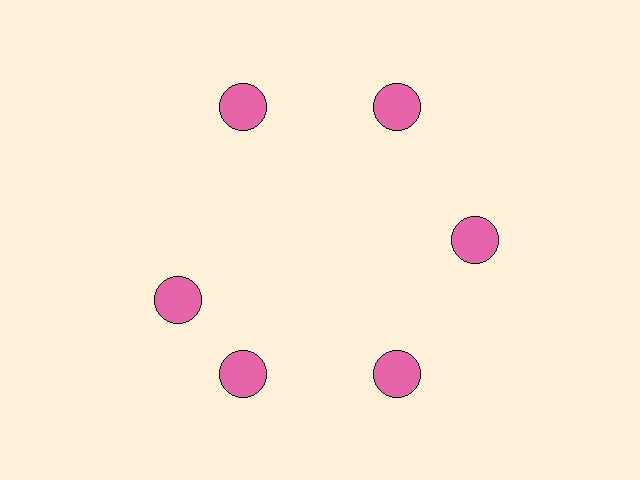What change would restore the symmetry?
The symmetry would be restored by rotating it back into even spacing with its neighbors so that all 6 circles sit at equal angles and equal distance from the center.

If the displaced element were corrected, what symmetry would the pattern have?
It would have 6-fold rotational symmetry — the pattern would map onto itself every 60 degrees.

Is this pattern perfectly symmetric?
No. The 6 pink circles are arranged in a ring, but one element near the 9 o'clock position is rotated out of alignment along the ring, breaking the 6-fold rotational symmetry.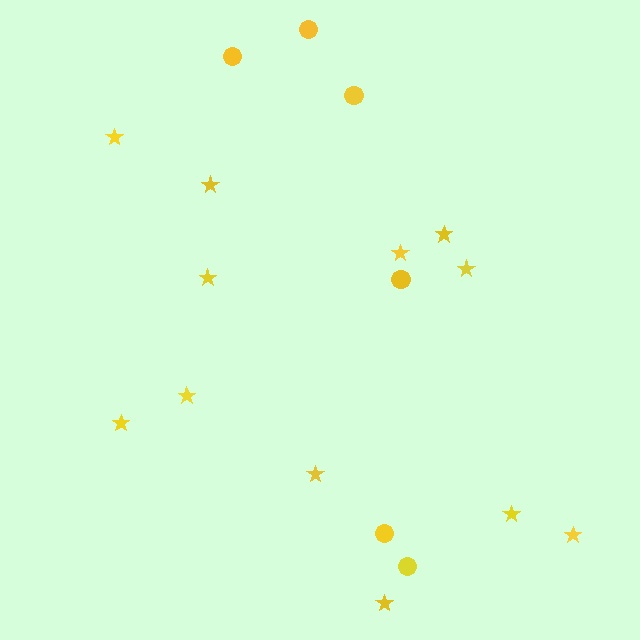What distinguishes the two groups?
There are 2 groups: one group of stars (12) and one group of circles (6).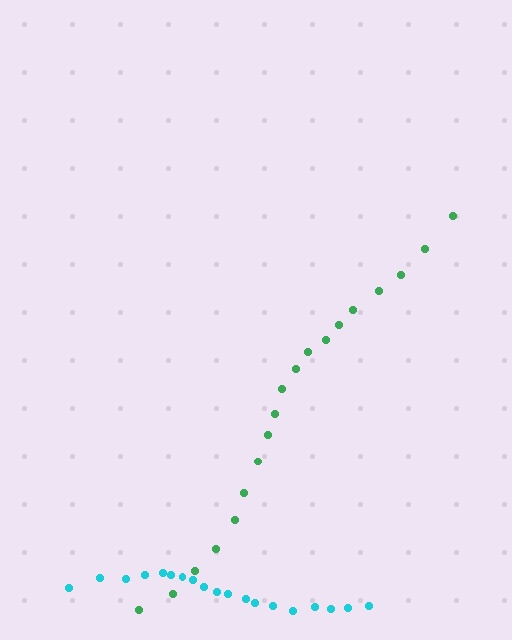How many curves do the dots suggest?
There are 2 distinct paths.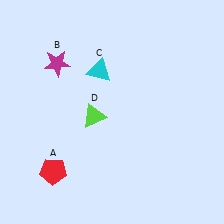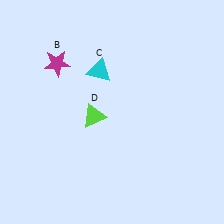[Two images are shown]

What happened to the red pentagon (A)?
The red pentagon (A) was removed in Image 2. It was in the bottom-left area of Image 1.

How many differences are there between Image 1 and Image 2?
There is 1 difference between the two images.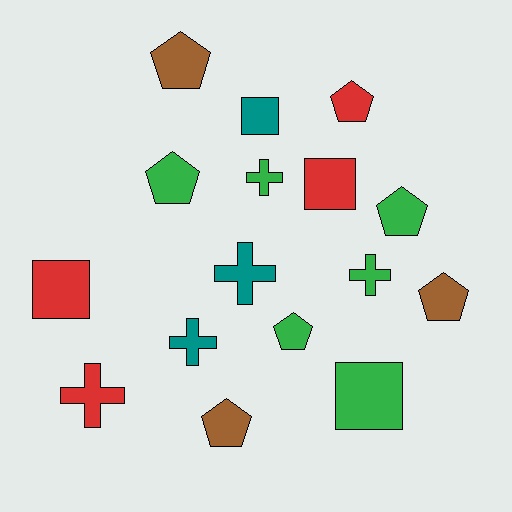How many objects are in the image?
There are 16 objects.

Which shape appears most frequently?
Pentagon, with 7 objects.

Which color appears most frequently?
Green, with 6 objects.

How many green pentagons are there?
There are 3 green pentagons.